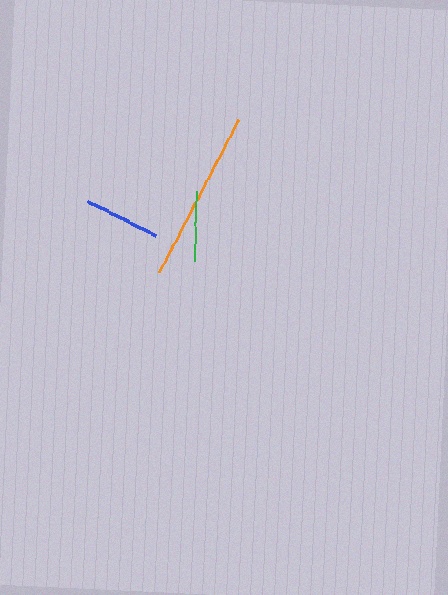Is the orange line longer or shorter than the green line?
The orange line is longer than the green line.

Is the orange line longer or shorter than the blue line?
The orange line is longer than the blue line.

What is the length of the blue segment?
The blue segment is approximately 76 pixels long.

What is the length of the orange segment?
The orange segment is approximately 172 pixels long.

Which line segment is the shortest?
The green line is the shortest at approximately 70 pixels.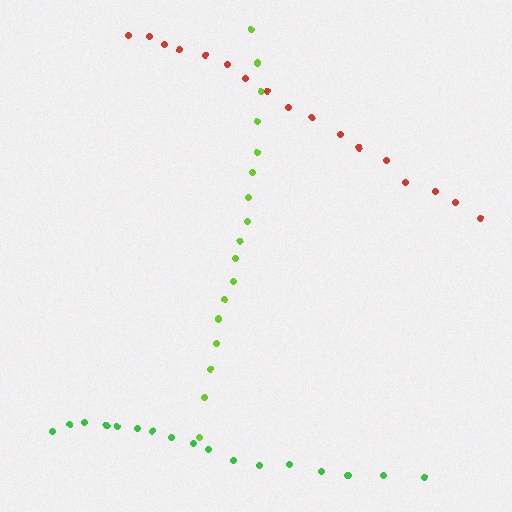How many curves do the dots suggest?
There are 3 distinct paths.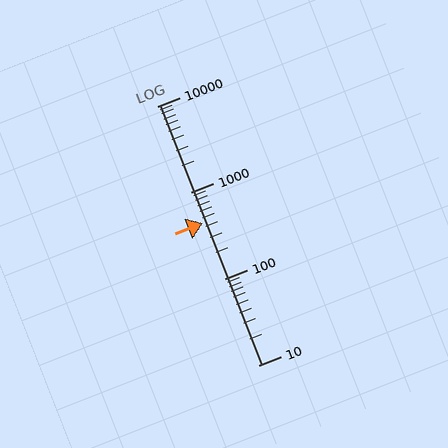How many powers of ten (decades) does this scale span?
The scale spans 3 decades, from 10 to 10000.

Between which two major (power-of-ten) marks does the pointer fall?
The pointer is between 100 and 1000.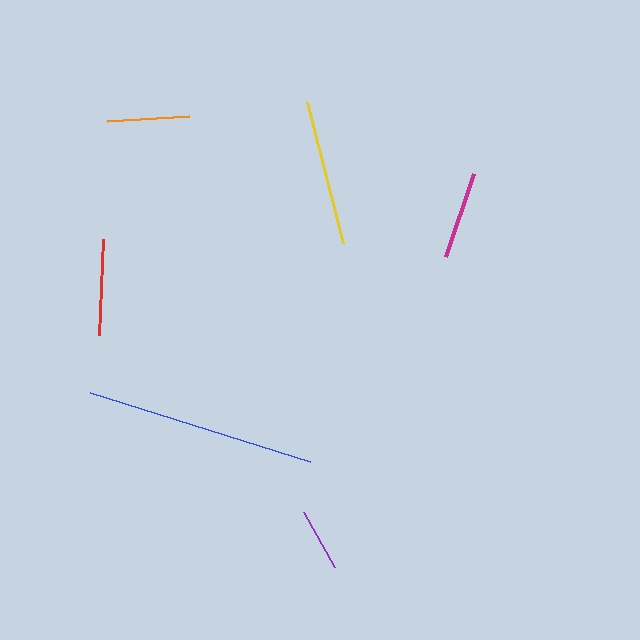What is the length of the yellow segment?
The yellow segment is approximately 145 pixels long.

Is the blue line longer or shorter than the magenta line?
The blue line is longer than the magenta line.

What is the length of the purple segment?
The purple segment is approximately 63 pixels long.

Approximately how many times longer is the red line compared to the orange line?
The red line is approximately 1.2 times the length of the orange line.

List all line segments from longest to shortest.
From longest to shortest: blue, yellow, red, magenta, orange, purple.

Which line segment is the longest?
The blue line is the longest at approximately 231 pixels.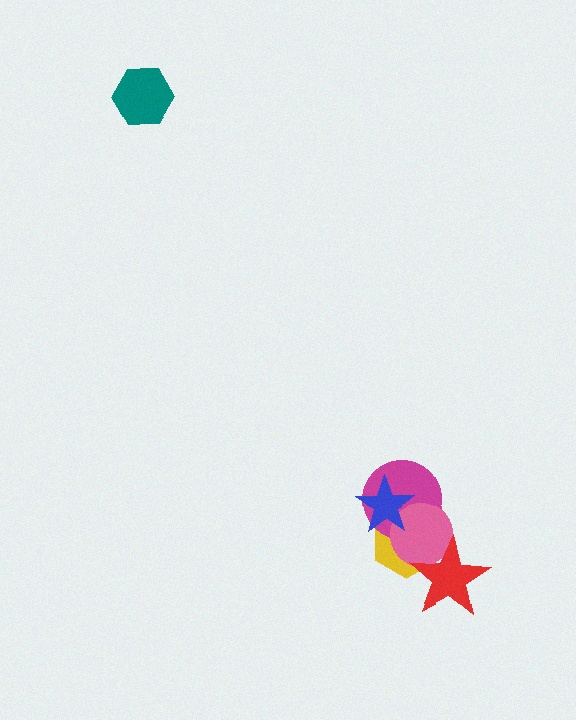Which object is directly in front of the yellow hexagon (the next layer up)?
The magenta circle is directly in front of the yellow hexagon.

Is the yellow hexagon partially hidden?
Yes, it is partially covered by another shape.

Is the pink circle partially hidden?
Yes, it is partially covered by another shape.